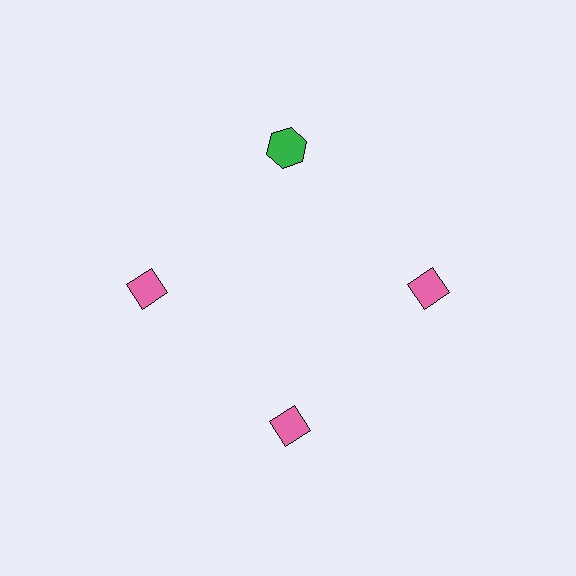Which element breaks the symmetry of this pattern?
The green hexagon at roughly the 12 o'clock position breaks the symmetry. All other shapes are pink diamonds.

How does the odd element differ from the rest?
It differs in both color (green instead of pink) and shape (hexagon instead of diamond).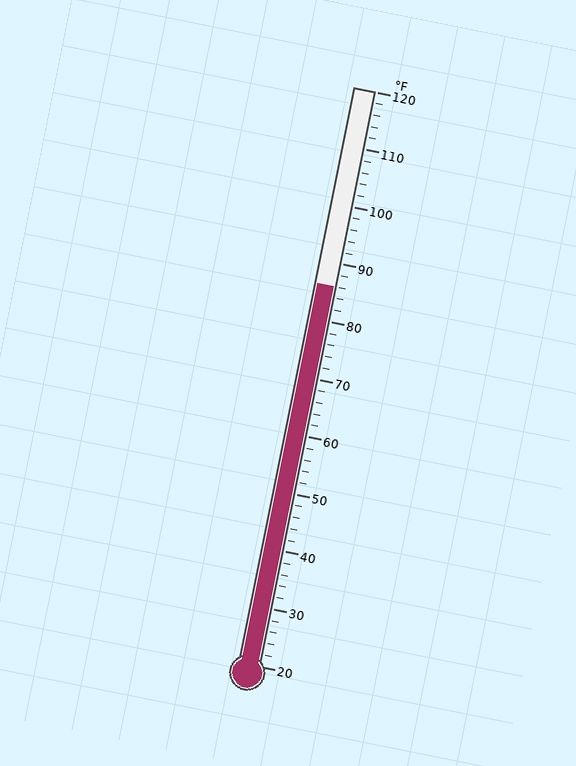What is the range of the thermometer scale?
The thermometer scale ranges from 20°F to 120°F.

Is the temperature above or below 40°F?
The temperature is above 40°F.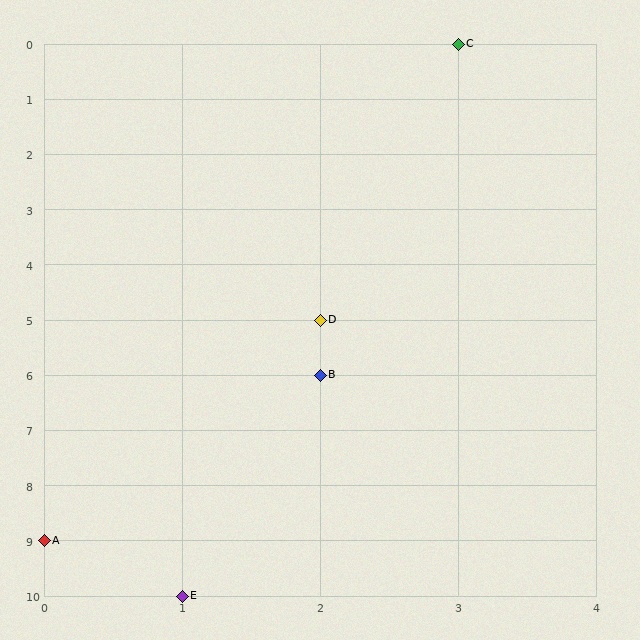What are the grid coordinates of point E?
Point E is at grid coordinates (1, 10).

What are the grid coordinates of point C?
Point C is at grid coordinates (3, 0).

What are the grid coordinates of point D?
Point D is at grid coordinates (2, 5).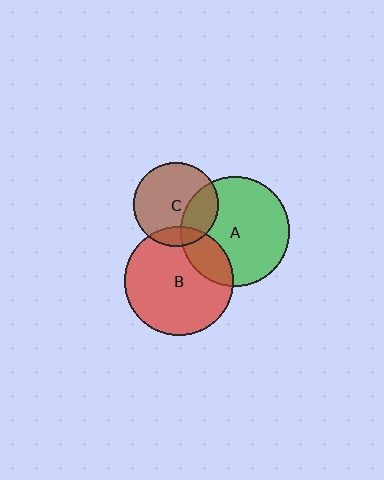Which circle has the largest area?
Circle A (green).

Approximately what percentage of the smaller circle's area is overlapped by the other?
Approximately 30%.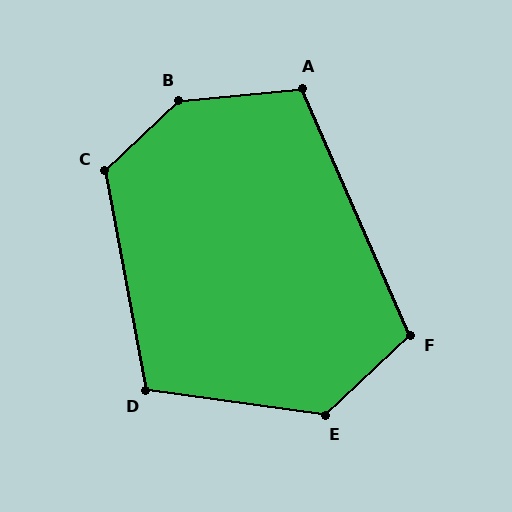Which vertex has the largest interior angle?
B, at approximately 142 degrees.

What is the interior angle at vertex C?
Approximately 123 degrees (obtuse).